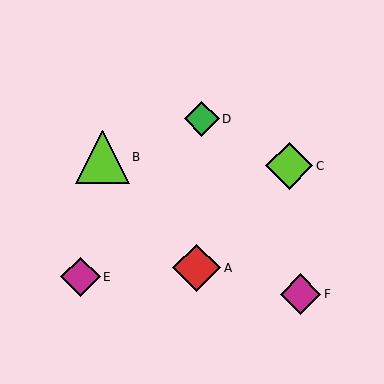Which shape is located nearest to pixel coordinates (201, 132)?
The green diamond (labeled D) at (202, 119) is nearest to that location.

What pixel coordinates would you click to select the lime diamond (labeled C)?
Click at (289, 166) to select the lime diamond C.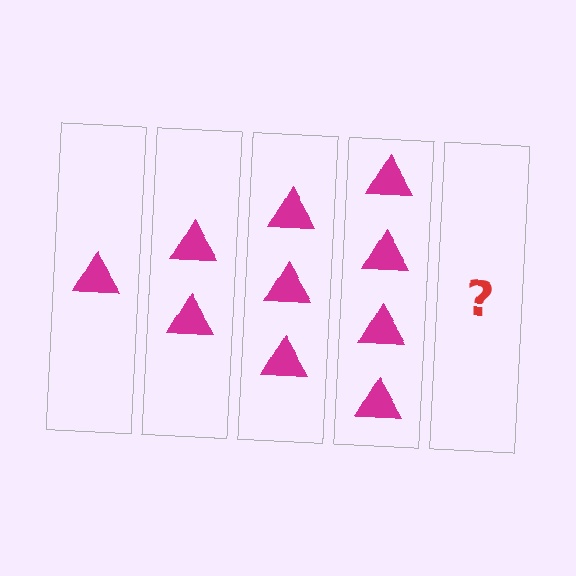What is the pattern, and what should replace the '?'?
The pattern is that each step adds one more triangle. The '?' should be 5 triangles.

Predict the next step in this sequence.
The next step is 5 triangles.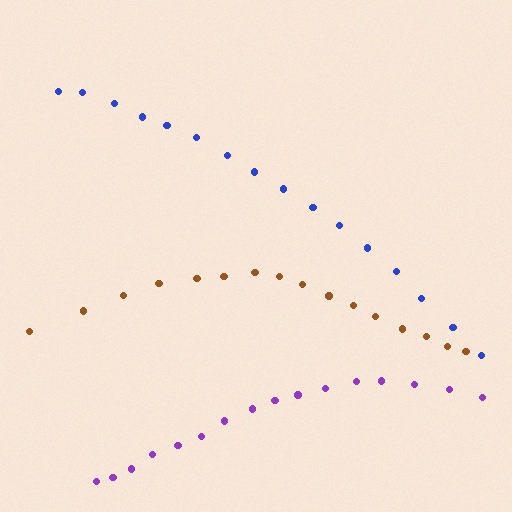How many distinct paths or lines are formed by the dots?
There are 3 distinct paths.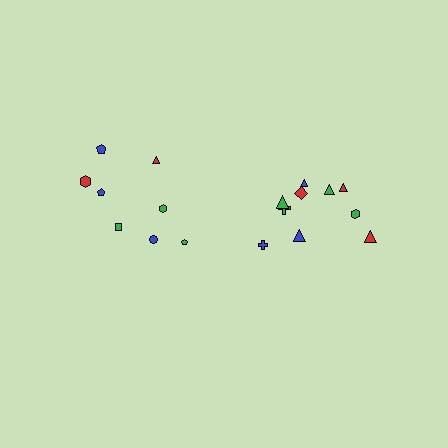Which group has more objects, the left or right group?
The right group.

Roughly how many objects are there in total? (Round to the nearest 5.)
Roughly 20 objects in total.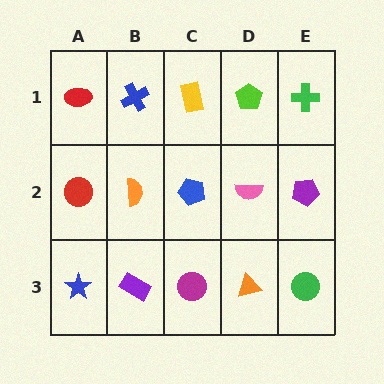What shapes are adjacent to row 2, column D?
A lime pentagon (row 1, column D), an orange triangle (row 3, column D), a blue pentagon (row 2, column C), a purple pentagon (row 2, column E).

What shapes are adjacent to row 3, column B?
An orange semicircle (row 2, column B), a blue star (row 3, column A), a magenta circle (row 3, column C).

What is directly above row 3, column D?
A pink semicircle.